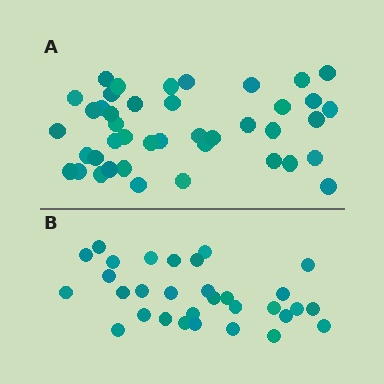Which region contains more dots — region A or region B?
Region A (the top region) has more dots.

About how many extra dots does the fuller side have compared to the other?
Region A has roughly 12 or so more dots than region B.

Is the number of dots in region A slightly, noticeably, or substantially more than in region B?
Region A has noticeably more, but not dramatically so. The ratio is roughly 1.4 to 1.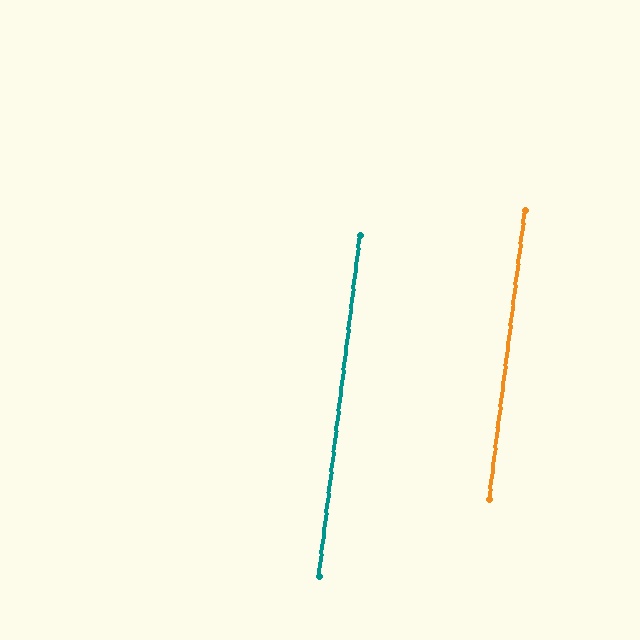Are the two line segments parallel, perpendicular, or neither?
Parallel — their directions differ by only 0.1°.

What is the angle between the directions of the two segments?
Approximately 0 degrees.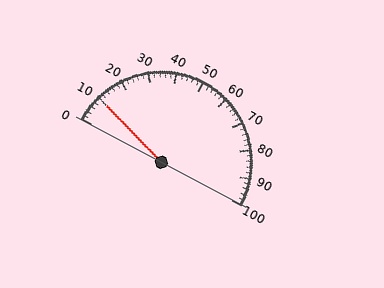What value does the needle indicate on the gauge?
The needle indicates approximately 10.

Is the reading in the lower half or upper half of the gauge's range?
The reading is in the lower half of the range (0 to 100).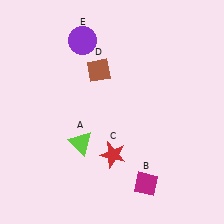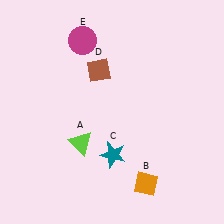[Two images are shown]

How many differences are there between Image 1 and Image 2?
There are 3 differences between the two images.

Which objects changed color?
B changed from magenta to orange. C changed from red to teal. E changed from purple to magenta.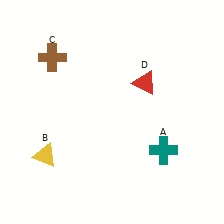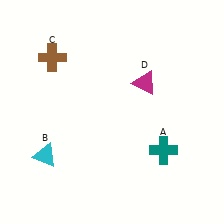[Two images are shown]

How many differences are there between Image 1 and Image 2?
There are 2 differences between the two images.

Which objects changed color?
B changed from yellow to cyan. D changed from red to magenta.